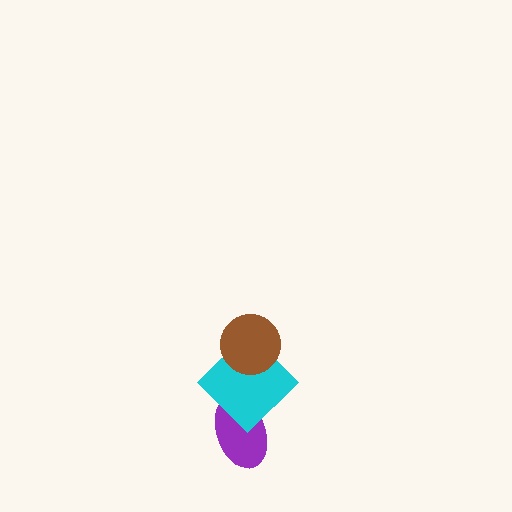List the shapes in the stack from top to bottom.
From top to bottom: the brown circle, the cyan diamond, the purple ellipse.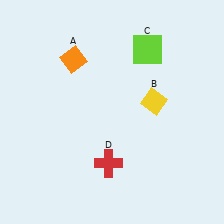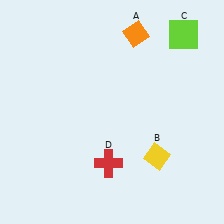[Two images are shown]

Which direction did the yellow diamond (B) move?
The yellow diamond (B) moved down.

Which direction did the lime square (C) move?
The lime square (C) moved right.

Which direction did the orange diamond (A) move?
The orange diamond (A) moved right.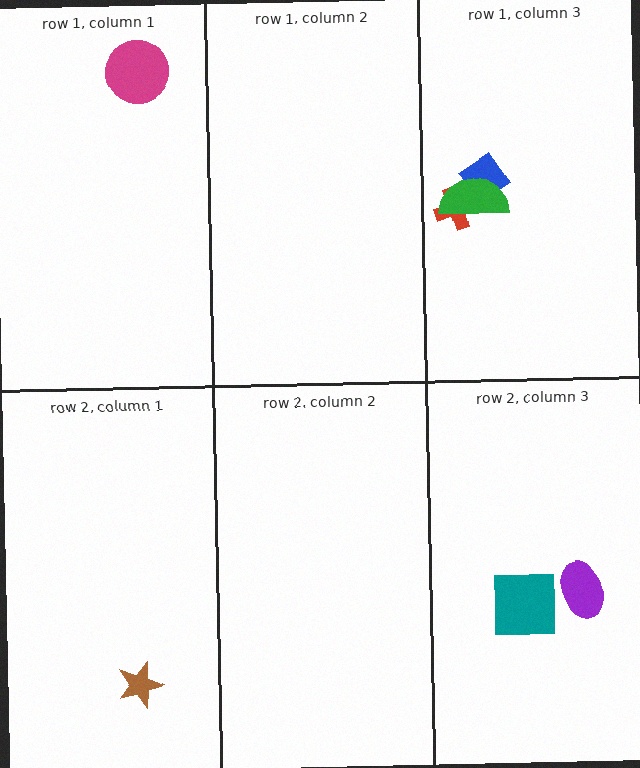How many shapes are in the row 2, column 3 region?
2.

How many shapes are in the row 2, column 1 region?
1.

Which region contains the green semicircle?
The row 1, column 3 region.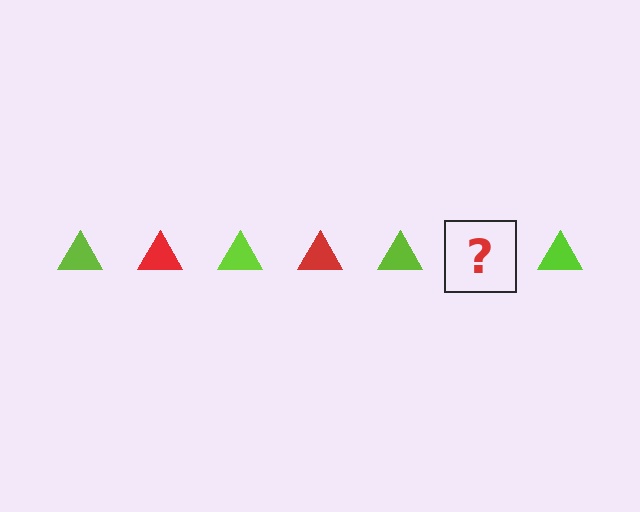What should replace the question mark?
The question mark should be replaced with a red triangle.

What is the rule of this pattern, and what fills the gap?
The rule is that the pattern cycles through lime, red triangles. The gap should be filled with a red triangle.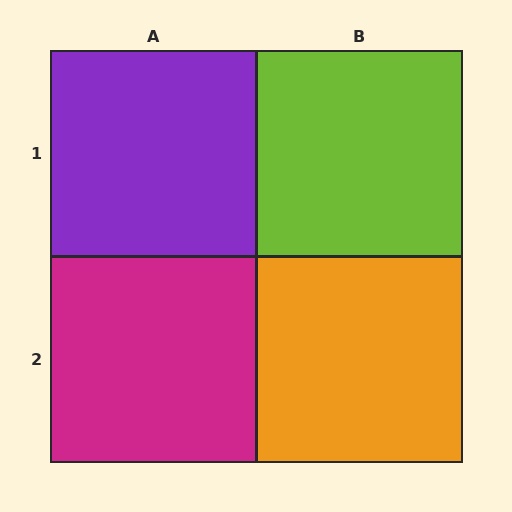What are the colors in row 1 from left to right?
Purple, lime.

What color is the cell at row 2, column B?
Orange.